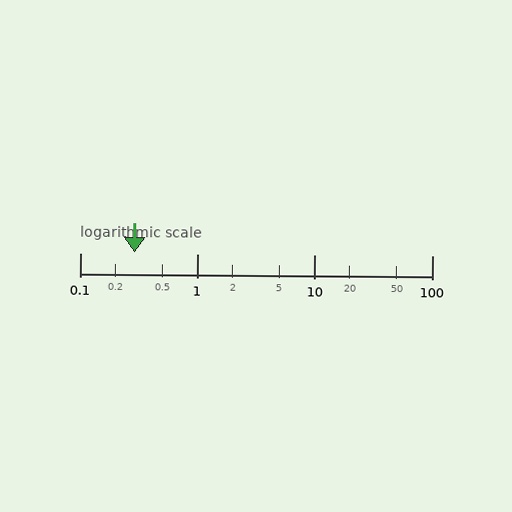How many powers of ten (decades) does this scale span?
The scale spans 3 decades, from 0.1 to 100.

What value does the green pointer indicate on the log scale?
The pointer indicates approximately 0.29.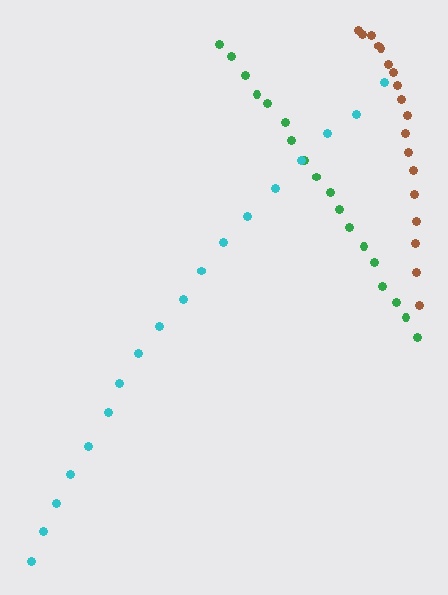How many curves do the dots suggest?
There are 3 distinct paths.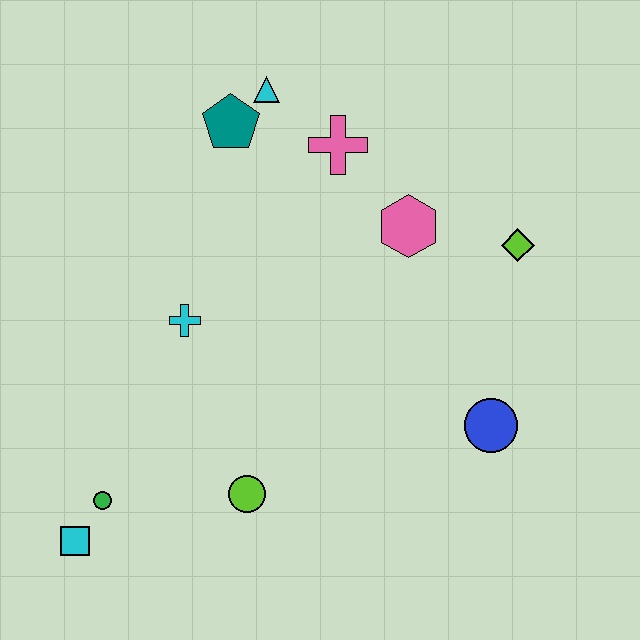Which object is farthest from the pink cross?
The cyan square is farthest from the pink cross.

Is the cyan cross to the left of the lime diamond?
Yes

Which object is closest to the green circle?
The cyan square is closest to the green circle.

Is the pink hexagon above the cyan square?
Yes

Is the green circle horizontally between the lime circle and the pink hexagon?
No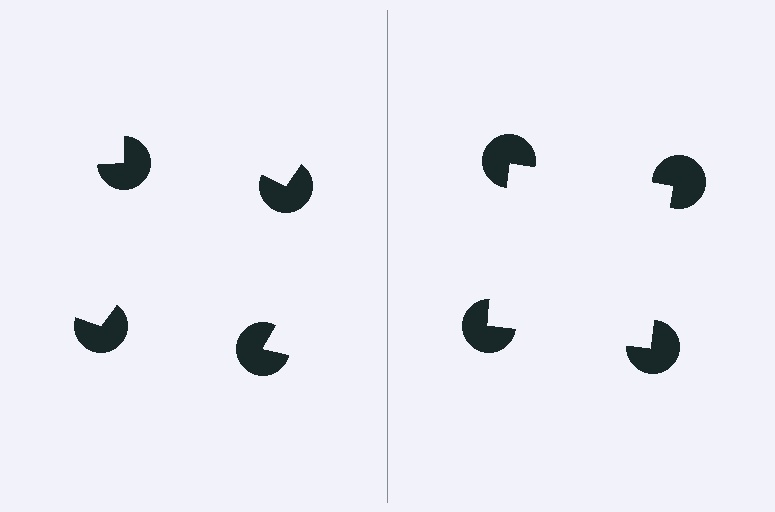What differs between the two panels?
The pac-man discs are positioned identically on both sides; only the wedge orientations differ. On the right they align to a square; on the left they are misaligned.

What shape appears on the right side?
An illusory square.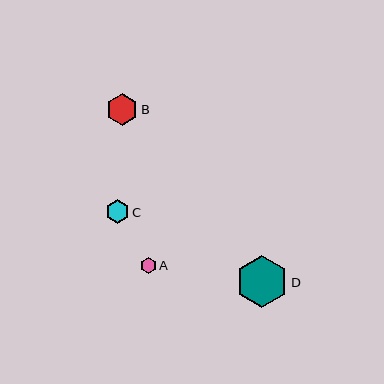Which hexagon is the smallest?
Hexagon A is the smallest with a size of approximately 15 pixels.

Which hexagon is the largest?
Hexagon D is the largest with a size of approximately 52 pixels.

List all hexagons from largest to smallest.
From largest to smallest: D, B, C, A.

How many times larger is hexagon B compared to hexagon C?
Hexagon B is approximately 1.3 times the size of hexagon C.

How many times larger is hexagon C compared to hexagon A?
Hexagon C is approximately 1.5 times the size of hexagon A.